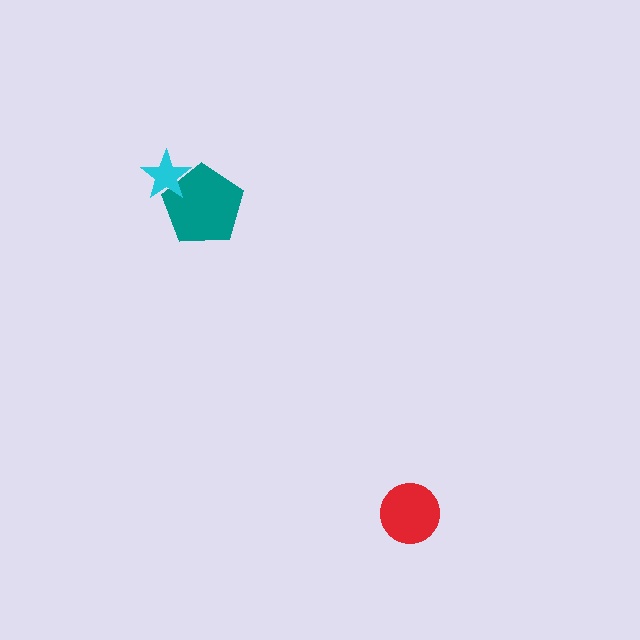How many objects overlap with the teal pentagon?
1 object overlaps with the teal pentagon.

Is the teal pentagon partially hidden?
Yes, it is partially covered by another shape.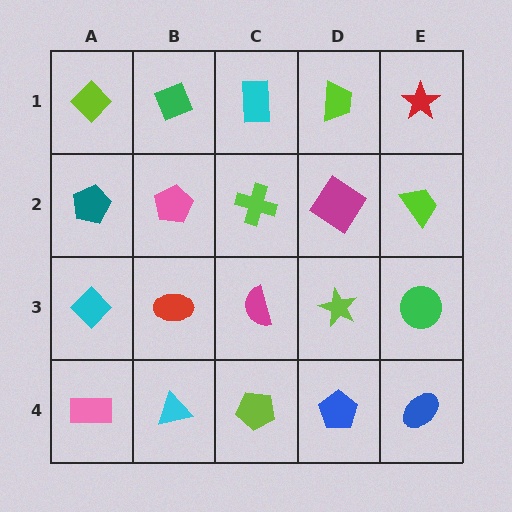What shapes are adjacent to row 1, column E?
A lime trapezoid (row 2, column E), a lime trapezoid (row 1, column D).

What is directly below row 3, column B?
A cyan triangle.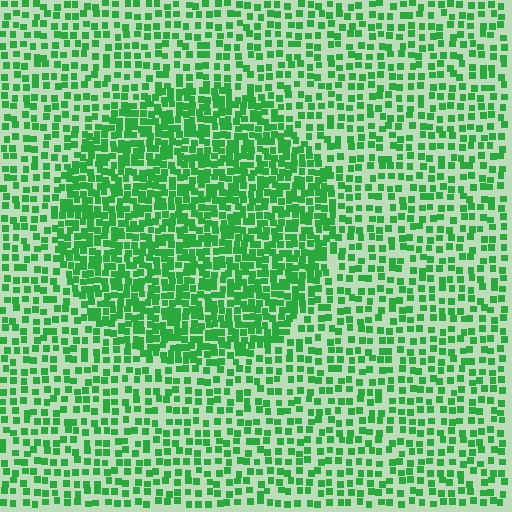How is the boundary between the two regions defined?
The boundary is defined by a change in element density (approximately 1.9x ratio). All elements are the same color, size, and shape.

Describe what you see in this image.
The image contains small green elements arranged at two different densities. A circle-shaped region is visible where the elements are more densely packed than the surrounding area.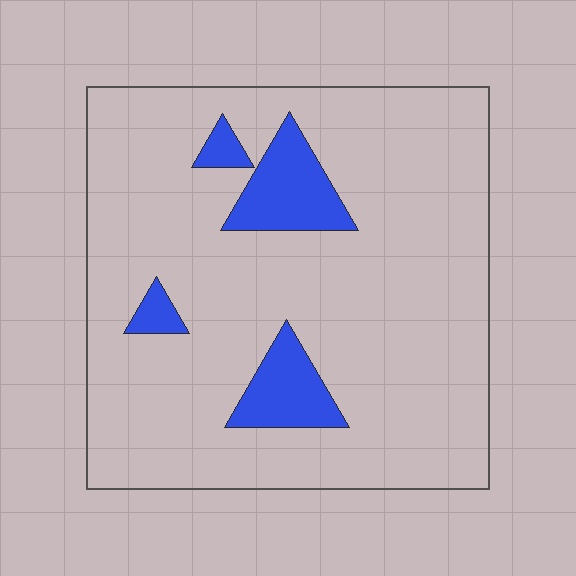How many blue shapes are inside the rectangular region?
4.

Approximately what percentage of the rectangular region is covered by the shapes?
Approximately 10%.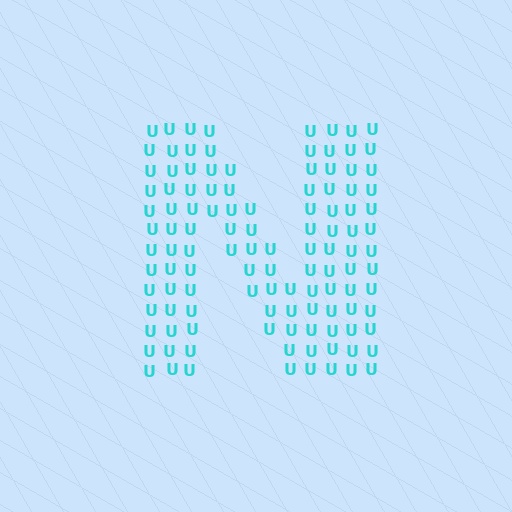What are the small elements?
The small elements are letter U's.